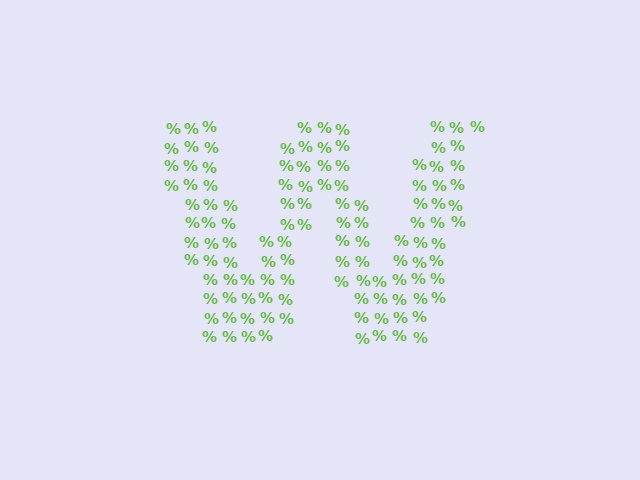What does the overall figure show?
The overall figure shows the letter W.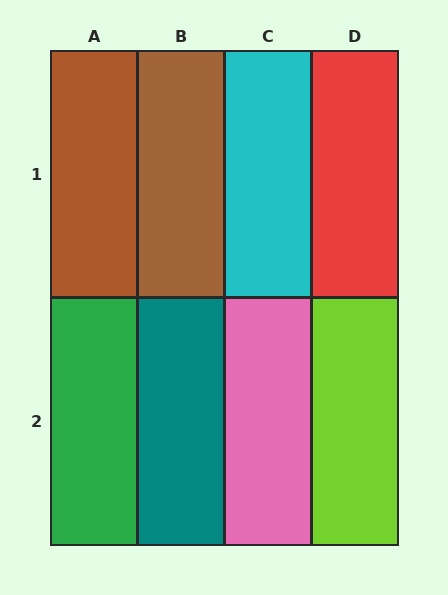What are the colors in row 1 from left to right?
Brown, brown, cyan, red.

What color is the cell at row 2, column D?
Lime.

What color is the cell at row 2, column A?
Green.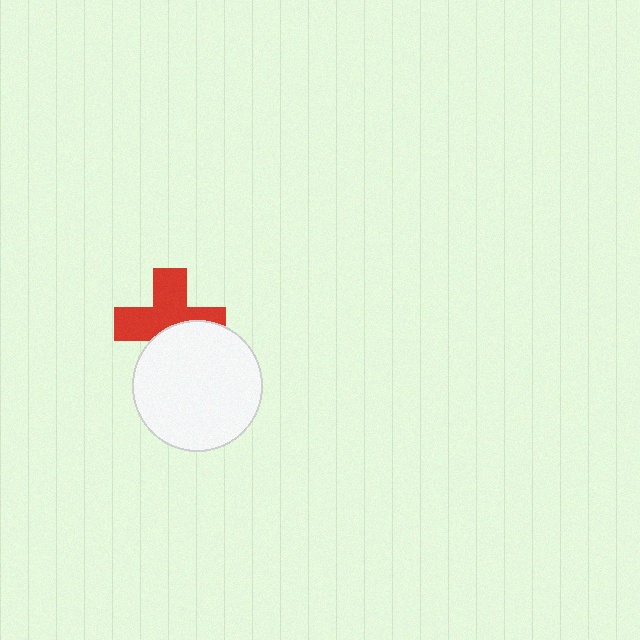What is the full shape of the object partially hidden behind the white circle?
The partially hidden object is a red cross.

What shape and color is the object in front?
The object in front is a white circle.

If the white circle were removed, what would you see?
You would see the complete red cross.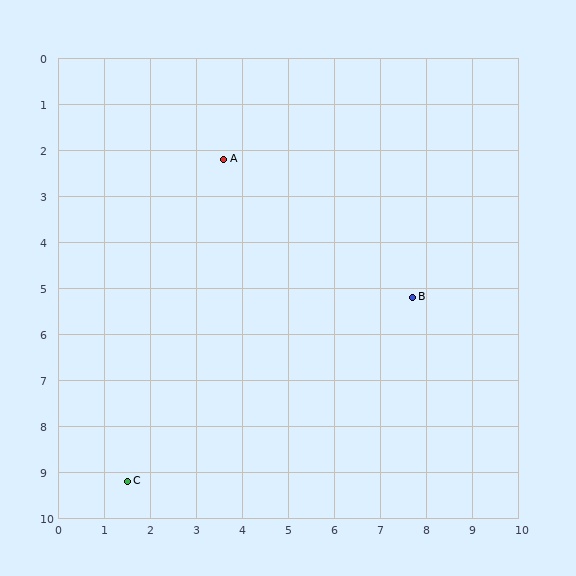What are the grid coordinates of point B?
Point B is at approximately (7.7, 5.2).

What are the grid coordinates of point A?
Point A is at approximately (3.6, 2.2).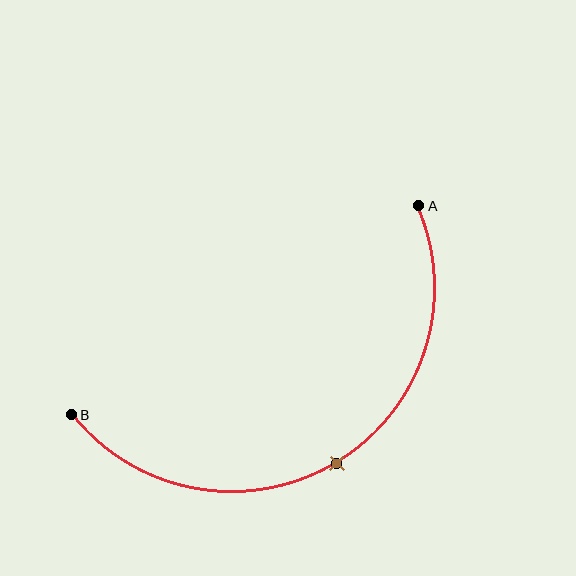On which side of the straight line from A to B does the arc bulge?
The arc bulges below the straight line connecting A and B.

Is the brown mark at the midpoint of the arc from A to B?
Yes. The brown mark lies on the arc at equal arc-length from both A and B — it is the arc midpoint.